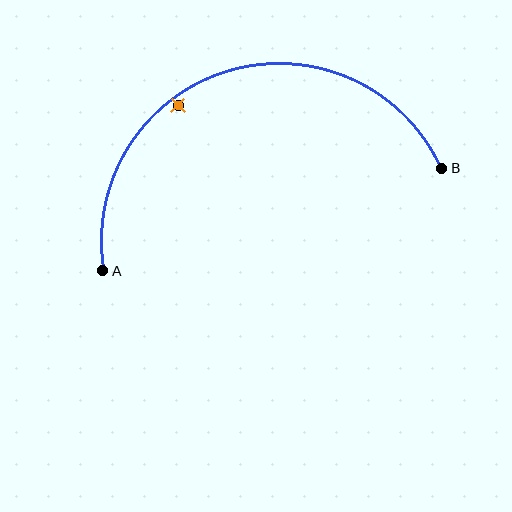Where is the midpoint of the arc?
The arc midpoint is the point on the curve farthest from the straight line joining A and B. It sits above that line.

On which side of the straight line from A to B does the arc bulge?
The arc bulges above the straight line connecting A and B.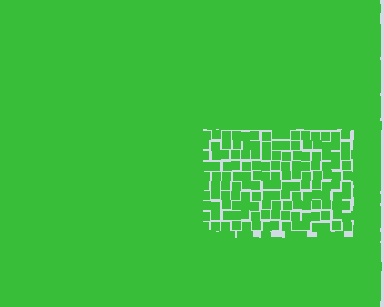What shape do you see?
I see a rectangle.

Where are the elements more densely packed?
The elements are more densely packed outside the rectangle boundary.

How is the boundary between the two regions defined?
The boundary is defined by a change in element density (approximately 2.7x ratio). All elements are the same color, size, and shape.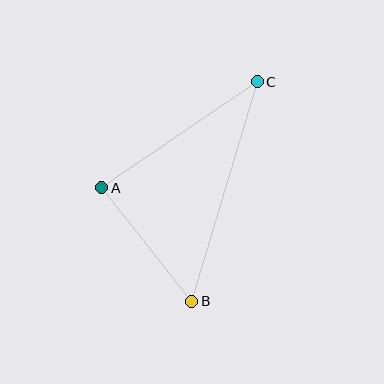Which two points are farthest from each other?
Points B and C are farthest from each other.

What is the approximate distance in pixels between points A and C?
The distance between A and C is approximately 188 pixels.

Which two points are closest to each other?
Points A and B are closest to each other.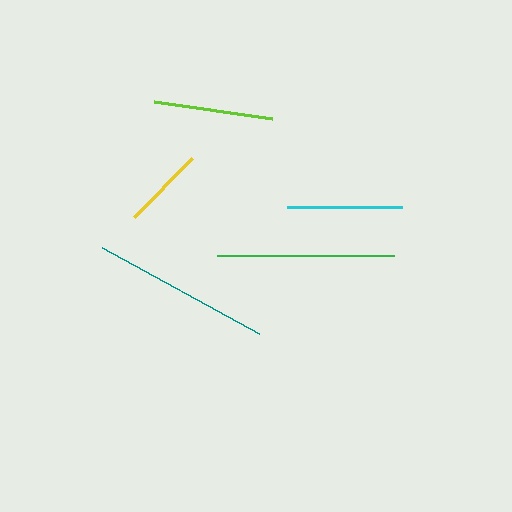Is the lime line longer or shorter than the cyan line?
The lime line is longer than the cyan line.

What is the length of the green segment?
The green segment is approximately 176 pixels long.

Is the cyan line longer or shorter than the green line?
The green line is longer than the cyan line.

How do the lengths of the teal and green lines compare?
The teal and green lines are approximately the same length.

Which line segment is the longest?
The teal line is the longest at approximately 179 pixels.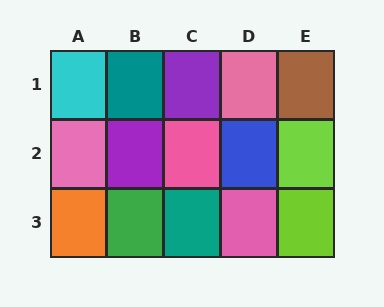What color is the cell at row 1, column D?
Pink.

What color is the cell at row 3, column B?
Green.